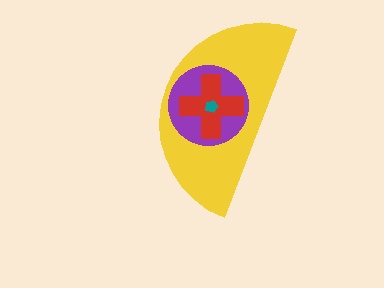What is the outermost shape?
The yellow semicircle.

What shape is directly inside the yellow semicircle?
The purple circle.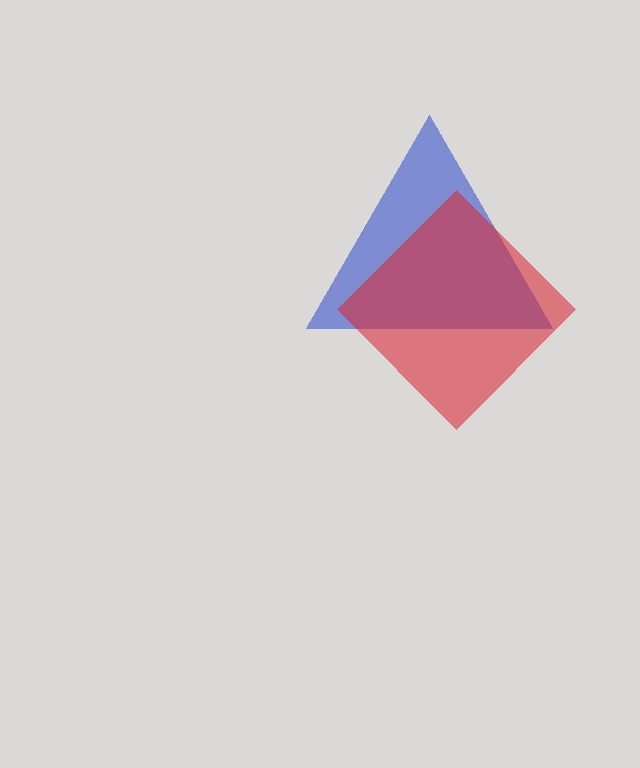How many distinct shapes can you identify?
There are 2 distinct shapes: a blue triangle, a red diamond.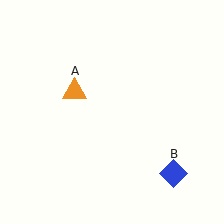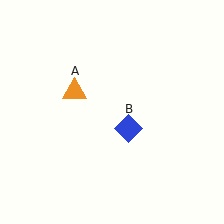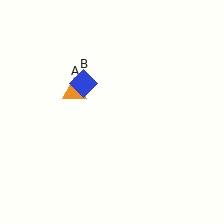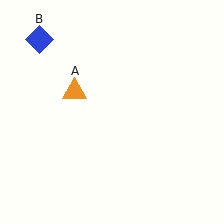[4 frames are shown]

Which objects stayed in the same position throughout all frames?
Orange triangle (object A) remained stationary.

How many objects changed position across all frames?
1 object changed position: blue diamond (object B).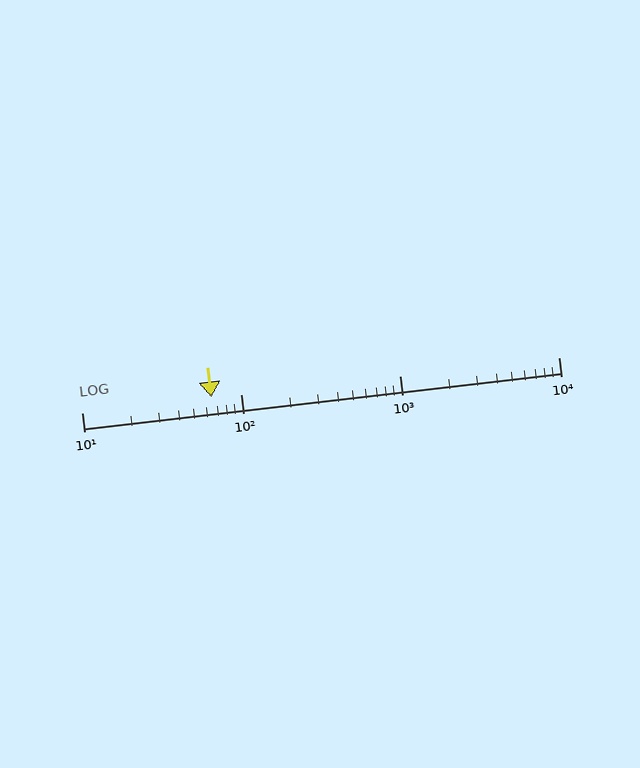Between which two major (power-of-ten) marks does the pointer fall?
The pointer is between 10 and 100.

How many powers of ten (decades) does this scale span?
The scale spans 3 decades, from 10 to 10000.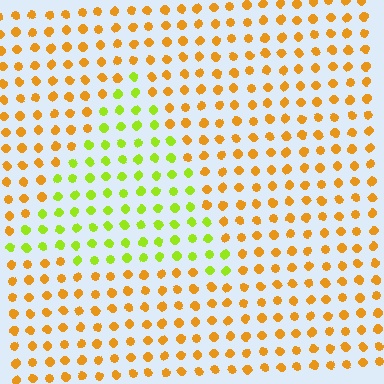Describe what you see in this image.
The image is filled with small orange elements in a uniform arrangement. A triangle-shaped region is visible where the elements are tinted to a slightly different hue, forming a subtle color boundary.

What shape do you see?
I see a triangle.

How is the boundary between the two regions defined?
The boundary is defined purely by a slight shift in hue (about 48 degrees). Spacing, size, and orientation are identical on both sides.